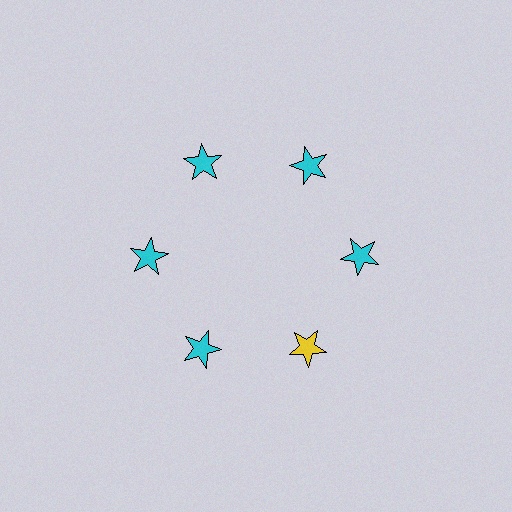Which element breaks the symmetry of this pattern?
The yellow star at roughly the 5 o'clock position breaks the symmetry. All other shapes are cyan stars.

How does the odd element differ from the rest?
It has a different color: yellow instead of cyan.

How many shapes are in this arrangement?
There are 6 shapes arranged in a ring pattern.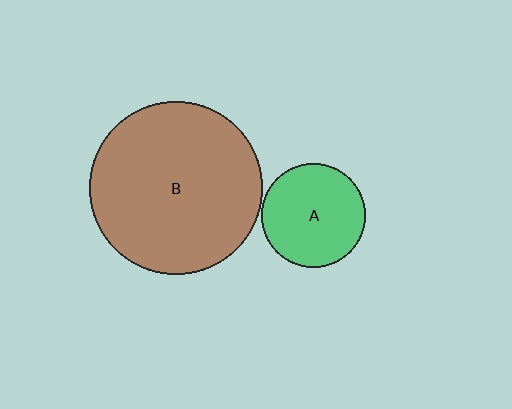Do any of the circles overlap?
No, none of the circles overlap.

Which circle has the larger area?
Circle B (brown).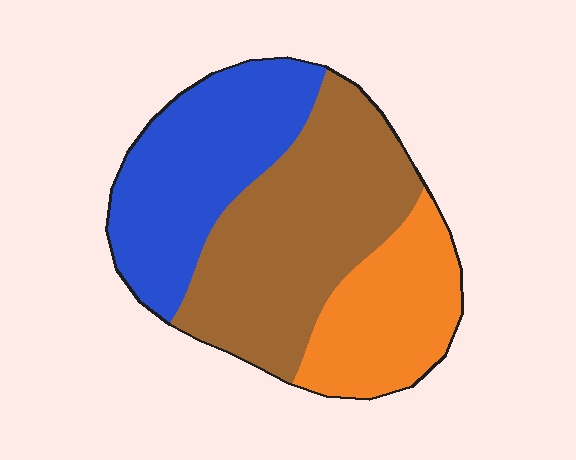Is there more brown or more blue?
Brown.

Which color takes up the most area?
Brown, at roughly 45%.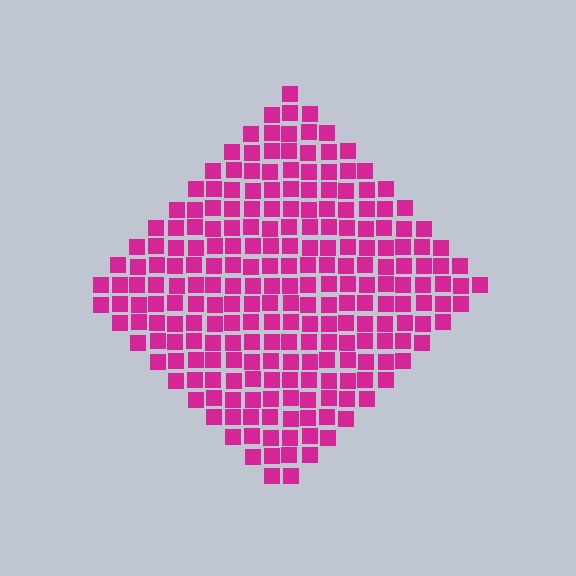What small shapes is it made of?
It is made of small squares.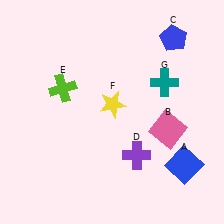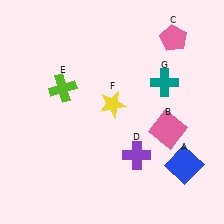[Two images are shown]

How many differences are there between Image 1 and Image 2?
There is 1 difference between the two images.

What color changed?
The pentagon (C) changed from blue in Image 1 to pink in Image 2.